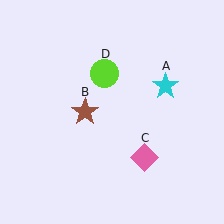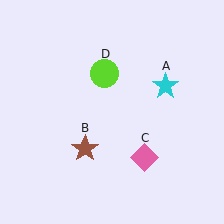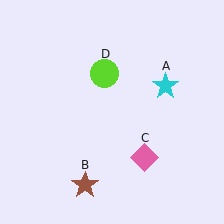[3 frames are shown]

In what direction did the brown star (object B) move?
The brown star (object B) moved down.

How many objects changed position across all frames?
1 object changed position: brown star (object B).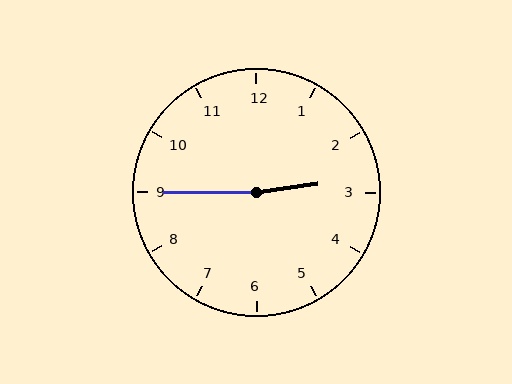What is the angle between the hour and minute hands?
Approximately 172 degrees.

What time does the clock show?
2:45.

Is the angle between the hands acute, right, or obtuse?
It is obtuse.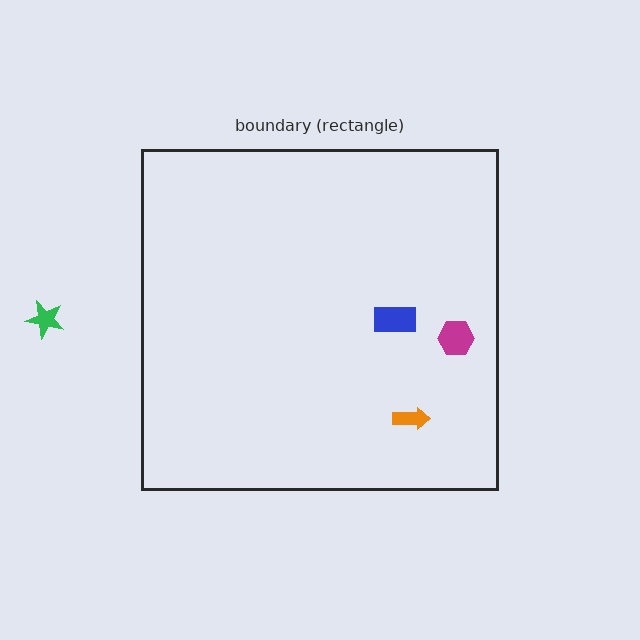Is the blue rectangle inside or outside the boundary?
Inside.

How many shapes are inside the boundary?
3 inside, 1 outside.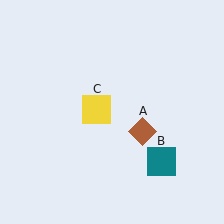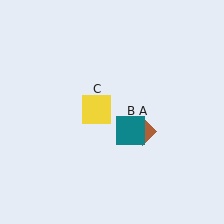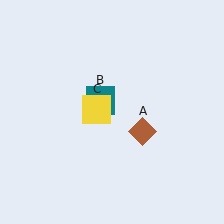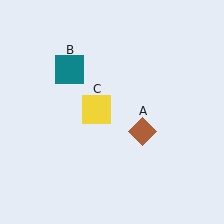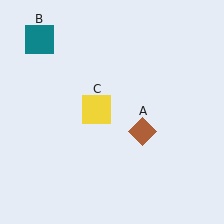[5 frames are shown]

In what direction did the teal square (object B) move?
The teal square (object B) moved up and to the left.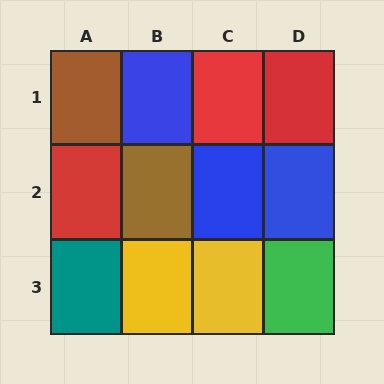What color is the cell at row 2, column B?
Brown.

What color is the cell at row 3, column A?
Teal.